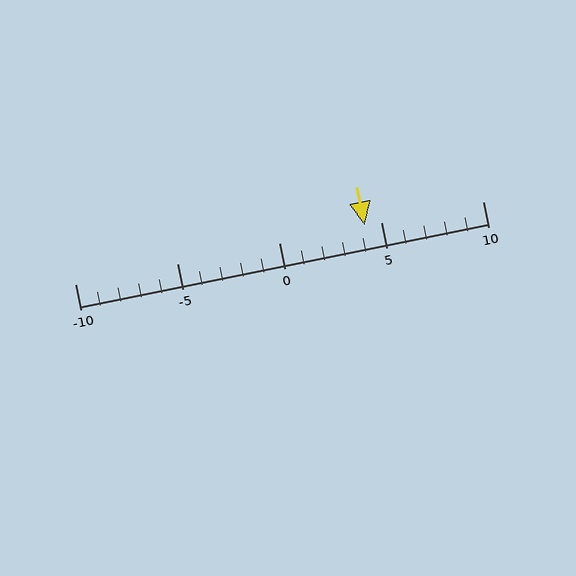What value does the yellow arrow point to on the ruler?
The yellow arrow points to approximately 4.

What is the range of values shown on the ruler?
The ruler shows values from -10 to 10.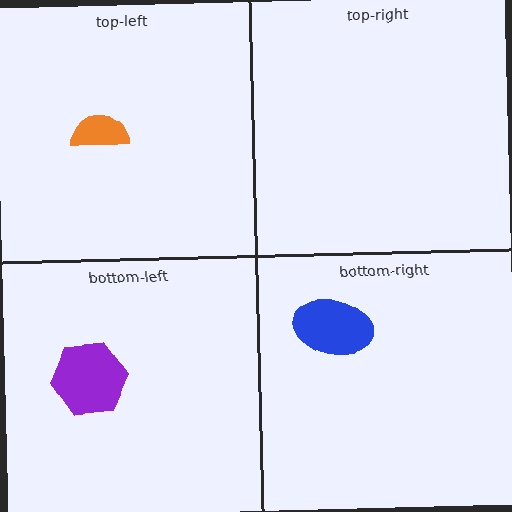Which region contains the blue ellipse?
The bottom-right region.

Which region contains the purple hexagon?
The bottom-left region.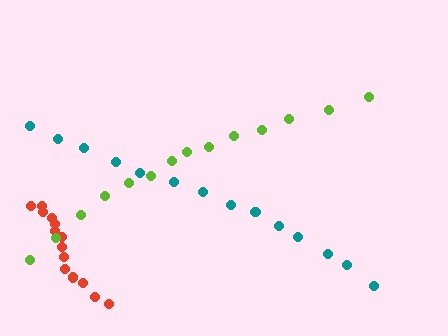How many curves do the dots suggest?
There are 3 distinct paths.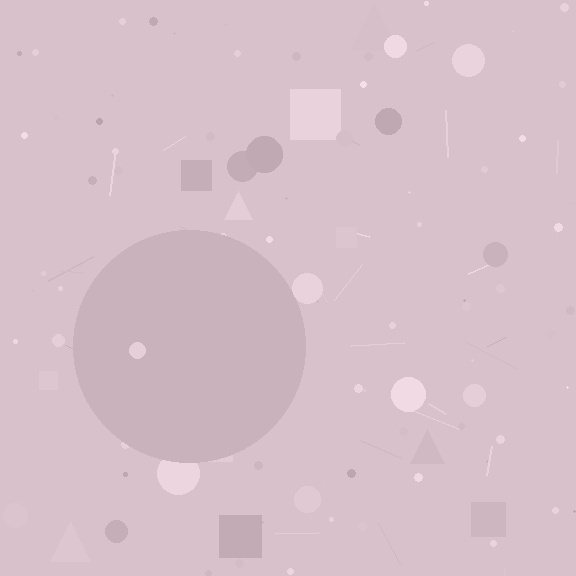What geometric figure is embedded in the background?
A circle is embedded in the background.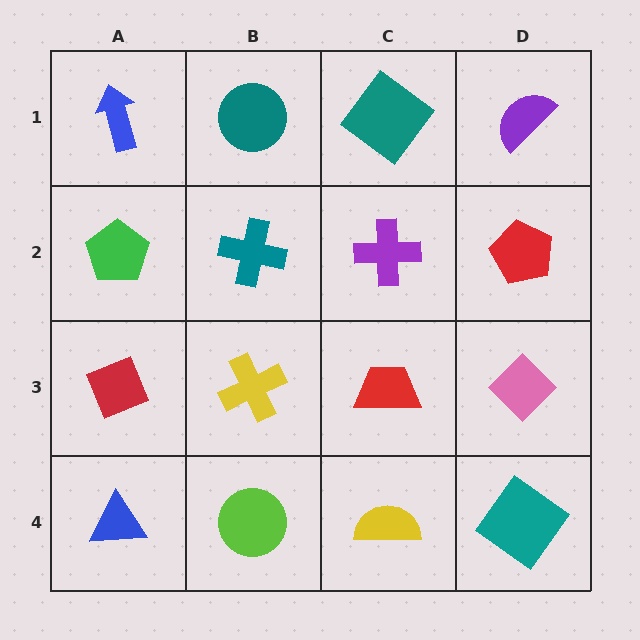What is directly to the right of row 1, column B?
A teal diamond.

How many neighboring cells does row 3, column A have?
3.